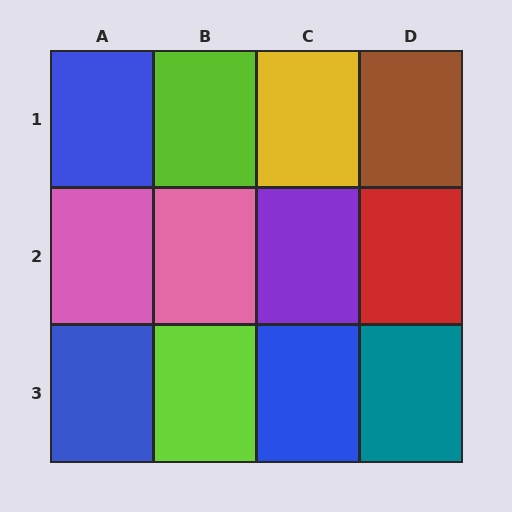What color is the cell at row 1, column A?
Blue.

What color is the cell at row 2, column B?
Pink.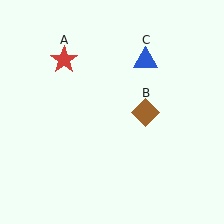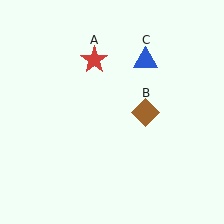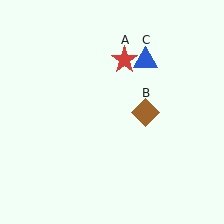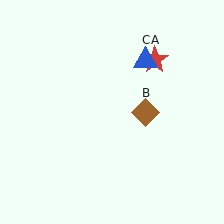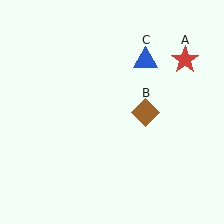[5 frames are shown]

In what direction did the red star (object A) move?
The red star (object A) moved right.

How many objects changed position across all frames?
1 object changed position: red star (object A).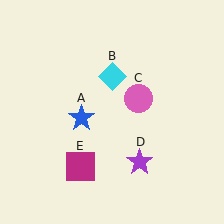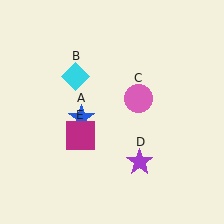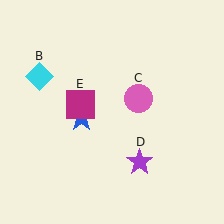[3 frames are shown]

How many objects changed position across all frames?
2 objects changed position: cyan diamond (object B), magenta square (object E).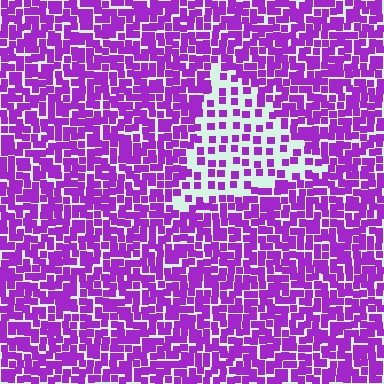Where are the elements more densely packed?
The elements are more densely packed outside the triangle boundary.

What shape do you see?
I see a triangle.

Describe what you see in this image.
The image contains small purple elements arranged at two different densities. A triangle-shaped region is visible where the elements are less densely packed than the surrounding area.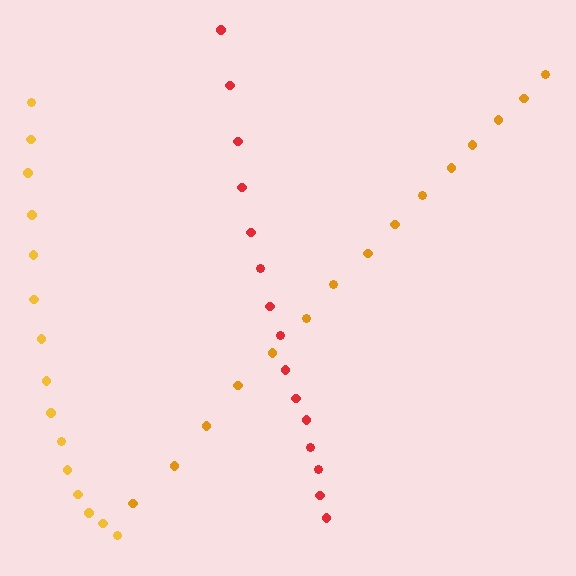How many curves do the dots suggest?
There are 3 distinct paths.